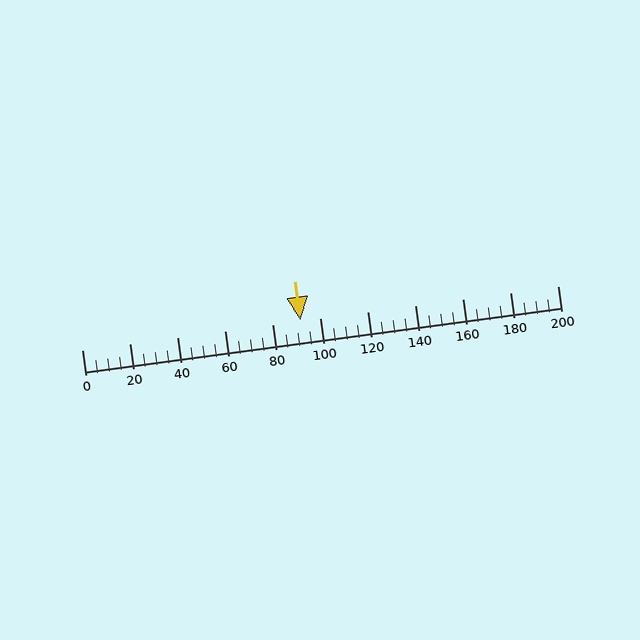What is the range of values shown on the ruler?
The ruler shows values from 0 to 200.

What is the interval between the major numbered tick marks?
The major tick marks are spaced 20 units apart.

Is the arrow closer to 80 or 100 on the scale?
The arrow is closer to 100.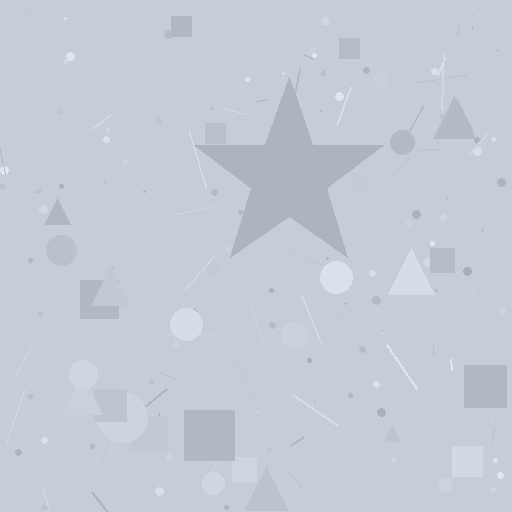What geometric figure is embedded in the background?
A star is embedded in the background.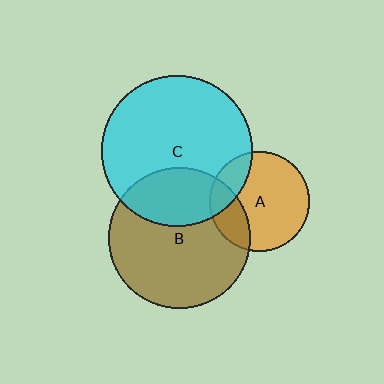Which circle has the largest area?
Circle C (cyan).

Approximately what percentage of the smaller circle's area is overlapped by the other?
Approximately 30%.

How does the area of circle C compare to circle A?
Approximately 2.3 times.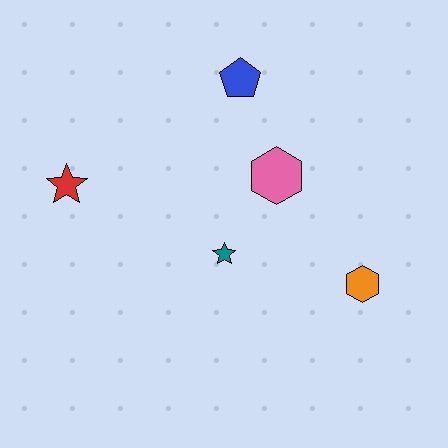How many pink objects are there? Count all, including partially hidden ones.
There is 1 pink object.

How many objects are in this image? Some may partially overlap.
There are 5 objects.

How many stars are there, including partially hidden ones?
There are 2 stars.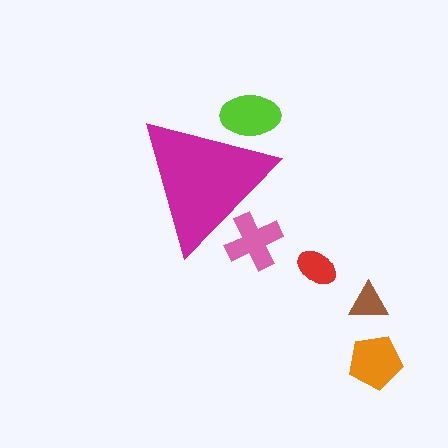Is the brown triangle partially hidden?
No, the brown triangle is fully visible.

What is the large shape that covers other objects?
A magenta triangle.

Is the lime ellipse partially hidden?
Yes, the lime ellipse is partially hidden behind the magenta triangle.